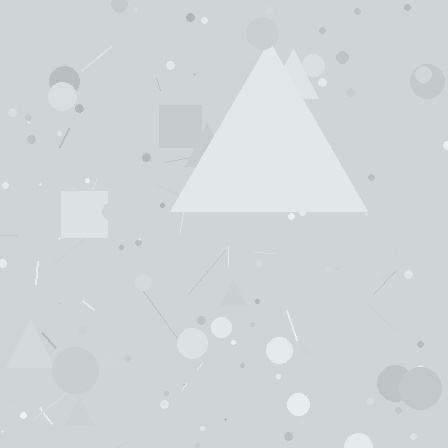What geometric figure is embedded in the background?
A triangle is embedded in the background.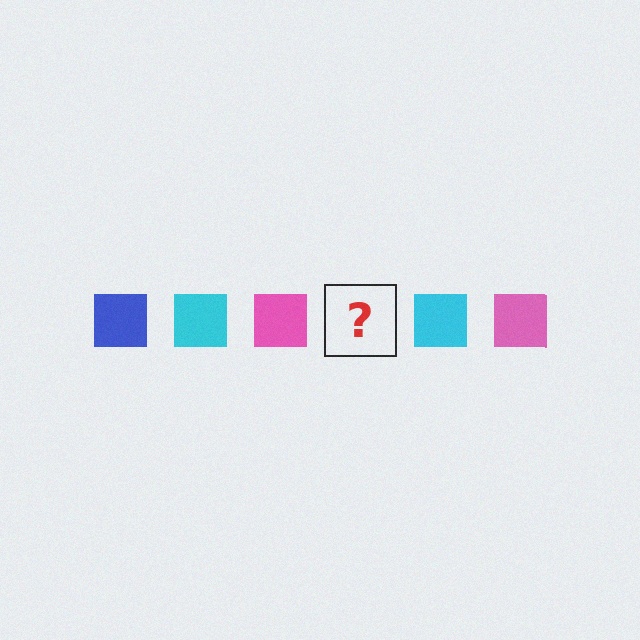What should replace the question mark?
The question mark should be replaced with a blue square.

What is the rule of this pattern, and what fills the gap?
The rule is that the pattern cycles through blue, cyan, pink squares. The gap should be filled with a blue square.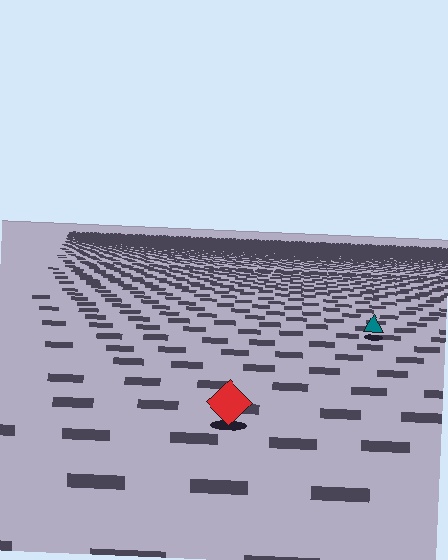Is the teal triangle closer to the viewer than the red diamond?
No. The red diamond is closer — you can tell from the texture gradient: the ground texture is coarser near it.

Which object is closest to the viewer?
The red diamond is closest. The texture marks near it are larger and more spread out.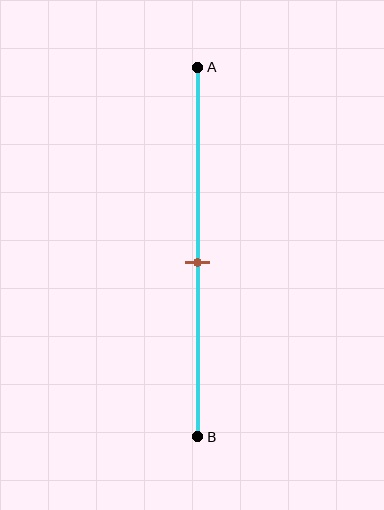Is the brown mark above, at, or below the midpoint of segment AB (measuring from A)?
The brown mark is approximately at the midpoint of segment AB.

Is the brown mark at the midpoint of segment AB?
Yes, the mark is approximately at the midpoint.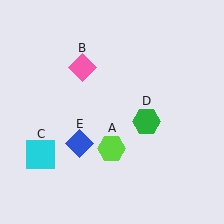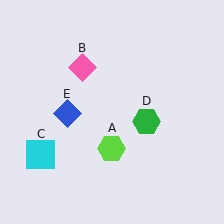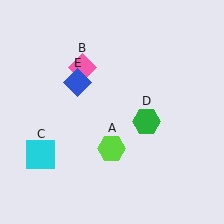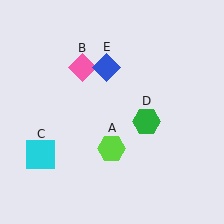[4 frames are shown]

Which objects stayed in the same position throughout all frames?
Lime hexagon (object A) and pink diamond (object B) and cyan square (object C) and green hexagon (object D) remained stationary.